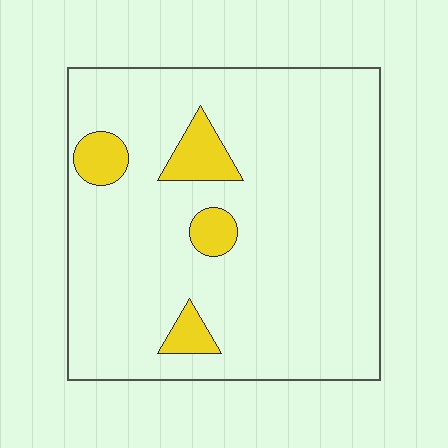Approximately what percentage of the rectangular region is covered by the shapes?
Approximately 10%.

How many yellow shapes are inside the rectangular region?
4.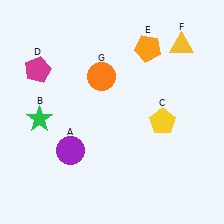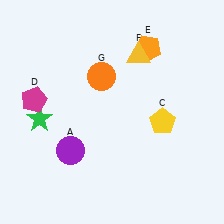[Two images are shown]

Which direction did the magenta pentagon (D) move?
The magenta pentagon (D) moved down.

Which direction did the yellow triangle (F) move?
The yellow triangle (F) moved left.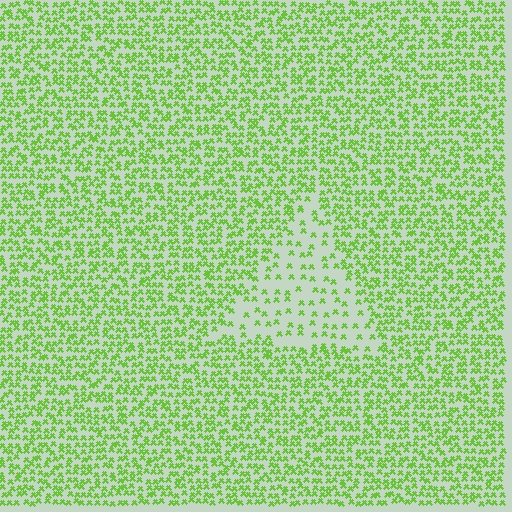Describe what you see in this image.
The image contains small lime elements arranged at two different densities. A triangle-shaped region is visible where the elements are less densely packed than the surrounding area.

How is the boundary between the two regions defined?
The boundary is defined by a change in element density (approximately 2.5x ratio). All elements are the same color, size, and shape.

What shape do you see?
I see a triangle.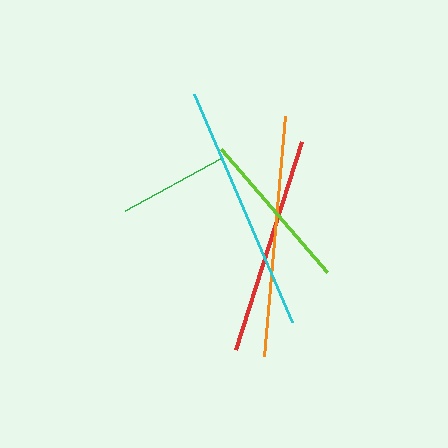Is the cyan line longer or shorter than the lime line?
The cyan line is longer than the lime line.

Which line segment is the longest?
The cyan line is the longest at approximately 248 pixels.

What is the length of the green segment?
The green segment is approximately 108 pixels long.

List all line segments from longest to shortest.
From longest to shortest: cyan, orange, red, lime, green.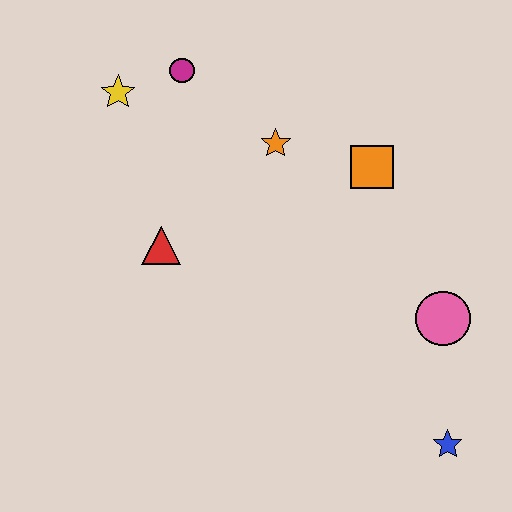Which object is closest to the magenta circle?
The yellow star is closest to the magenta circle.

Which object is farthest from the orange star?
The blue star is farthest from the orange star.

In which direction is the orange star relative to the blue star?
The orange star is above the blue star.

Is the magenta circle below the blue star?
No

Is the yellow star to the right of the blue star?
No